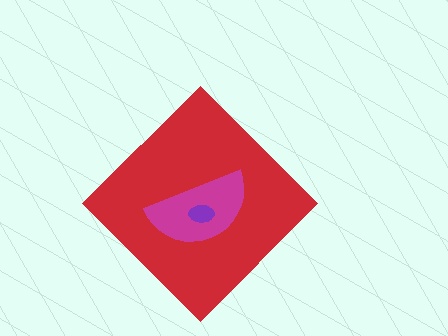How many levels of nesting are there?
3.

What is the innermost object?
The purple ellipse.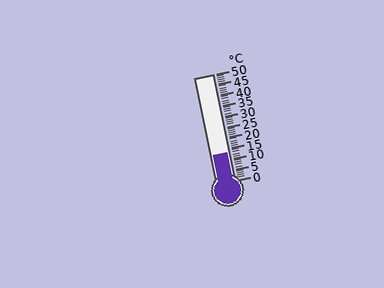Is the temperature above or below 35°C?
The temperature is below 35°C.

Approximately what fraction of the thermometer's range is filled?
The thermometer is filled to approximately 25% of its range.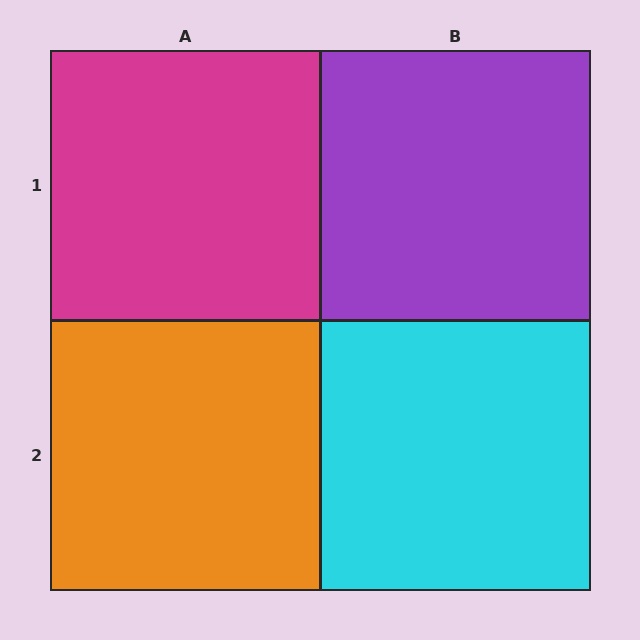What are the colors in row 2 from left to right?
Orange, cyan.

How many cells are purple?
1 cell is purple.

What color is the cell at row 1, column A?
Magenta.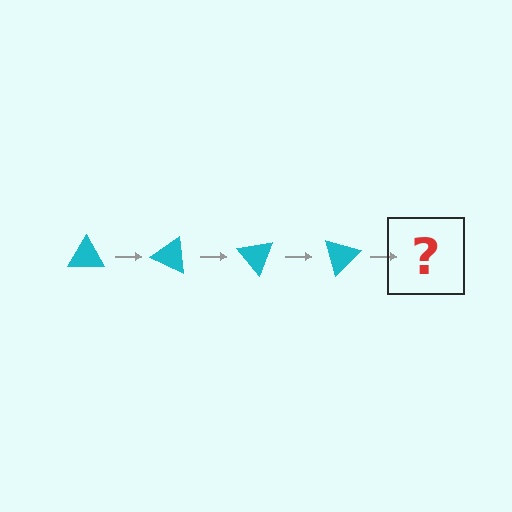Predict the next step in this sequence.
The next step is a cyan triangle rotated 100 degrees.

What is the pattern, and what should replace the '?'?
The pattern is that the triangle rotates 25 degrees each step. The '?' should be a cyan triangle rotated 100 degrees.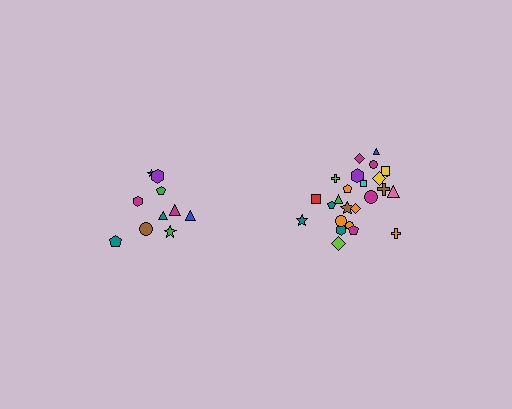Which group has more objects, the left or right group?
The right group.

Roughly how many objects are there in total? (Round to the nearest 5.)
Roughly 35 objects in total.